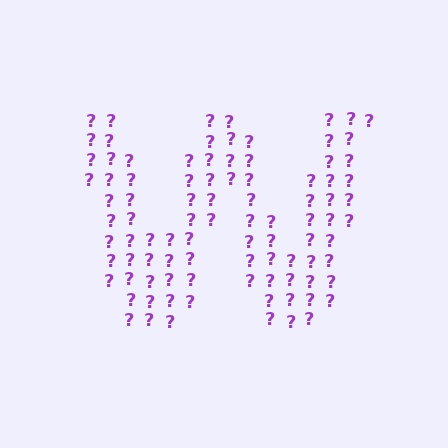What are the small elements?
The small elements are question marks.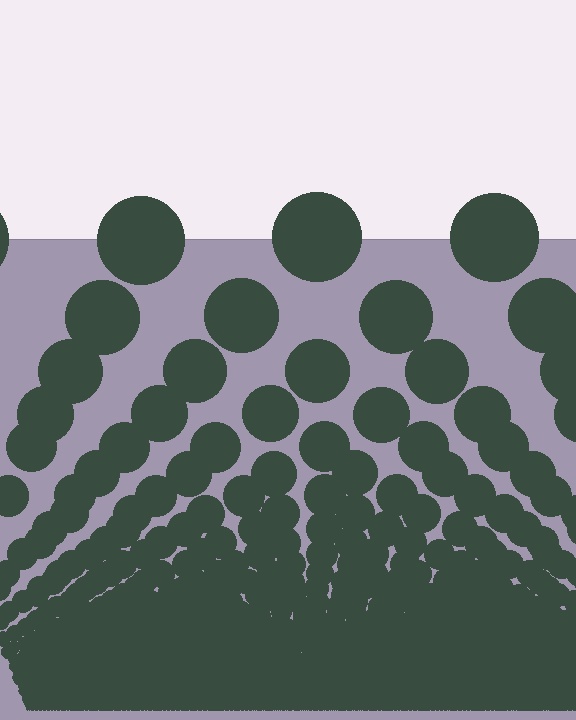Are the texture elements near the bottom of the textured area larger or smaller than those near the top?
Smaller. The gradient is inverted — elements near the bottom are smaller and denser.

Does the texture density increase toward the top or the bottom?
Density increases toward the bottom.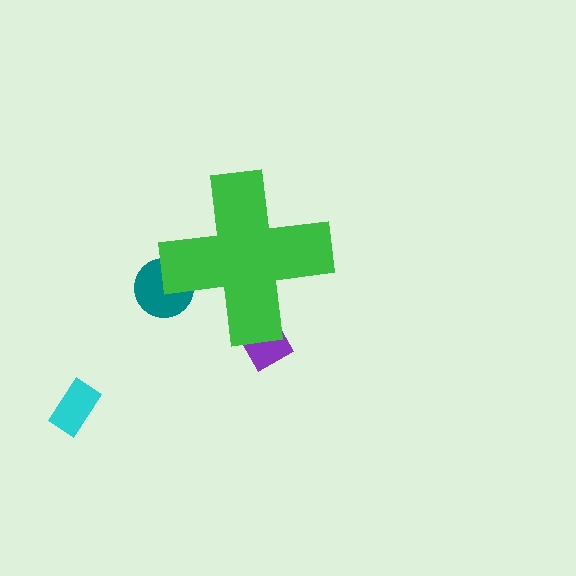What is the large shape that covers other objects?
A green cross.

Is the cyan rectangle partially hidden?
No, the cyan rectangle is fully visible.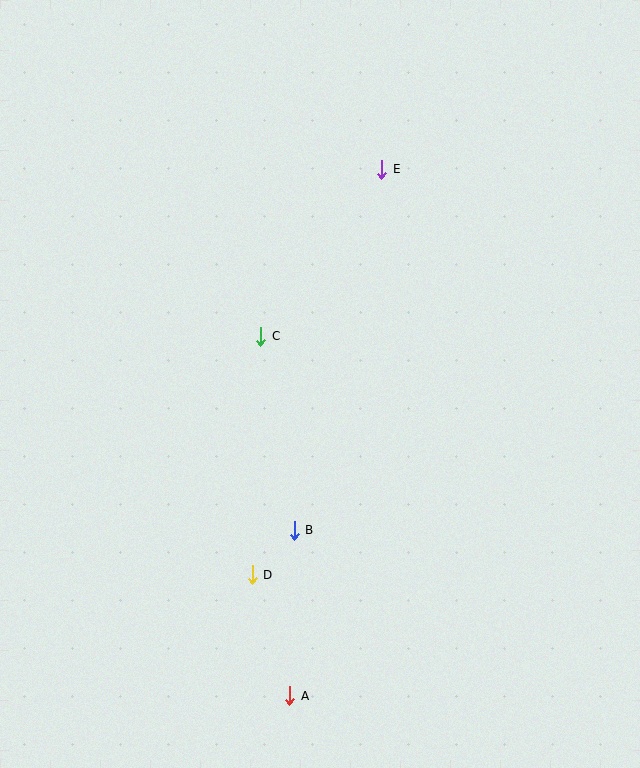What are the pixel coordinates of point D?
Point D is at (252, 575).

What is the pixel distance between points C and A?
The distance between C and A is 361 pixels.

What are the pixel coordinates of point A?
Point A is at (290, 696).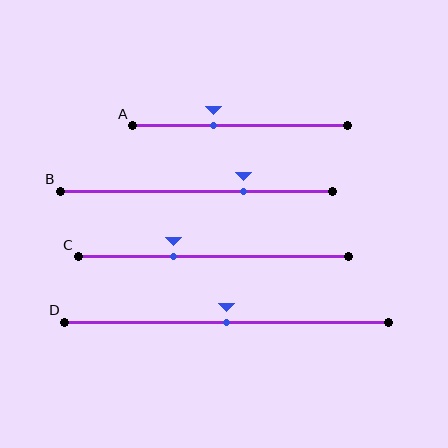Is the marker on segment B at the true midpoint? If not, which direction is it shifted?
No, the marker on segment B is shifted to the right by about 17% of the segment length.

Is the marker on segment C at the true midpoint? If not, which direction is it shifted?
No, the marker on segment C is shifted to the left by about 15% of the segment length.